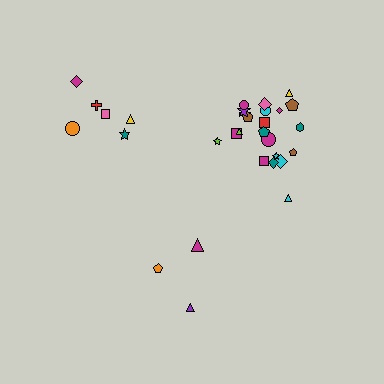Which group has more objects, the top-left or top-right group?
The top-right group.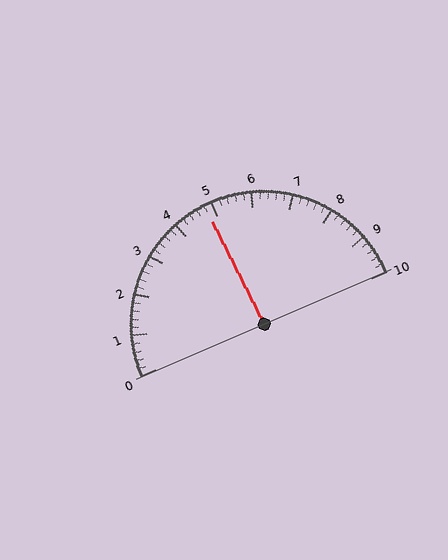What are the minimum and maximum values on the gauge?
The gauge ranges from 0 to 10.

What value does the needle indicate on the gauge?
The needle indicates approximately 4.8.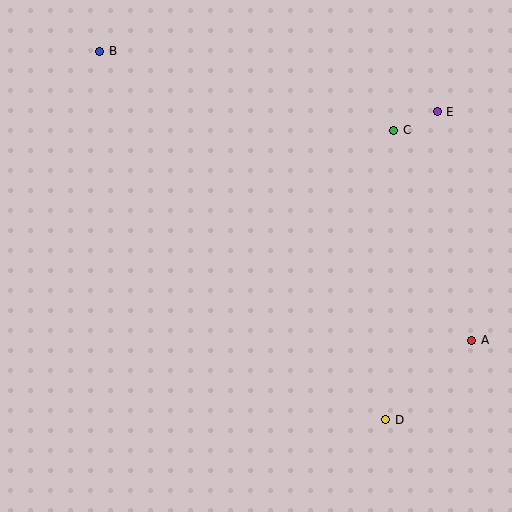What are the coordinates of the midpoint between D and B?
The midpoint between D and B is at (243, 235).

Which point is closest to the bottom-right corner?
Point D is closest to the bottom-right corner.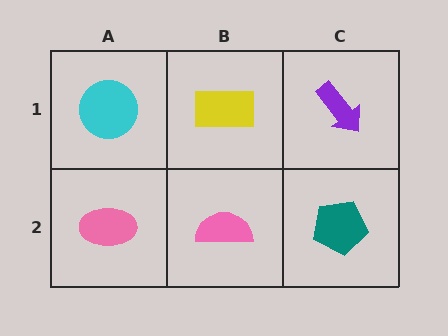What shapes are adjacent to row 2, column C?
A purple arrow (row 1, column C), a pink semicircle (row 2, column B).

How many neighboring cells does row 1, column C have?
2.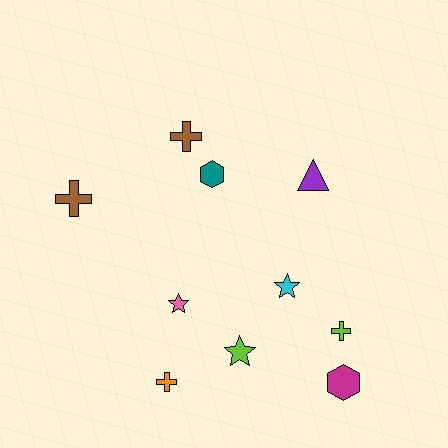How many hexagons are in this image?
There are 2 hexagons.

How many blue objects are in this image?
There are no blue objects.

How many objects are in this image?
There are 10 objects.